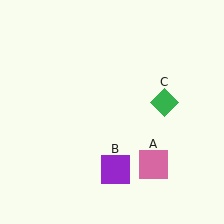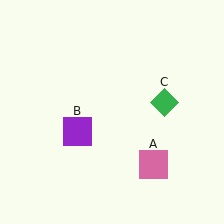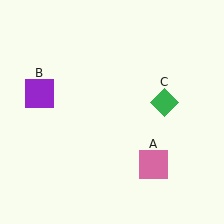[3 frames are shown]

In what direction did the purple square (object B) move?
The purple square (object B) moved up and to the left.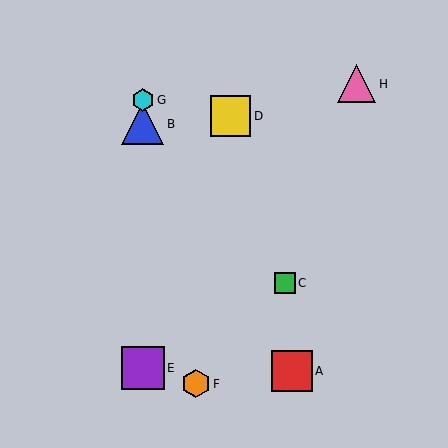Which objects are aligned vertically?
Objects B, E, G are aligned vertically.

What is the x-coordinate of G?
Object G is at x≈143.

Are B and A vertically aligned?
No, B is at x≈143 and A is at x≈292.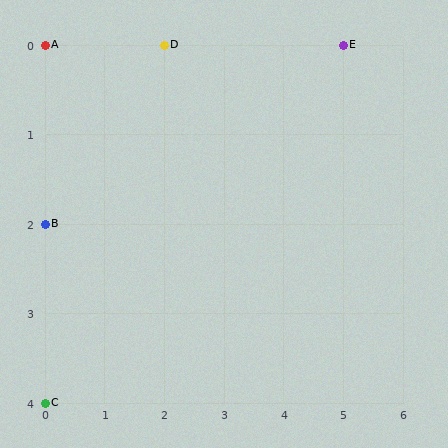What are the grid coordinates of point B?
Point B is at grid coordinates (0, 2).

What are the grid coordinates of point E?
Point E is at grid coordinates (5, 0).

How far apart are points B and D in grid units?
Points B and D are 2 columns and 2 rows apart (about 2.8 grid units diagonally).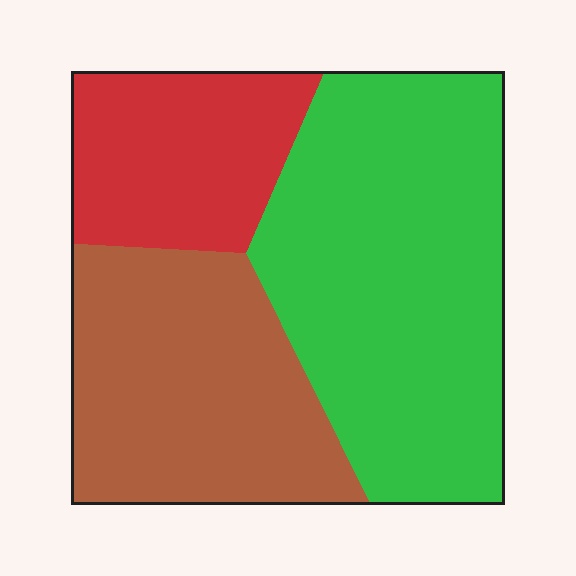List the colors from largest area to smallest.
From largest to smallest: green, brown, red.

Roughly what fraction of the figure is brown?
Brown covers 32% of the figure.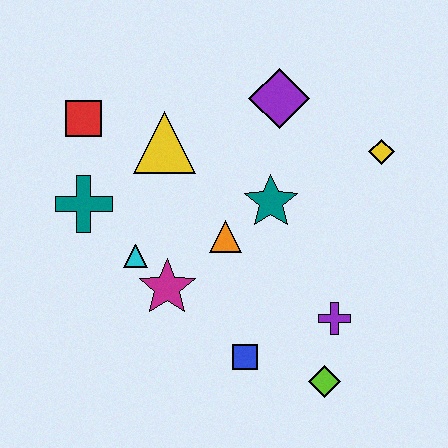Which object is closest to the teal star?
The orange triangle is closest to the teal star.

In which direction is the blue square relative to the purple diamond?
The blue square is below the purple diamond.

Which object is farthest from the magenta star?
The yellow diamond is farthest from the magenta star.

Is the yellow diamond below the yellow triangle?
Yes